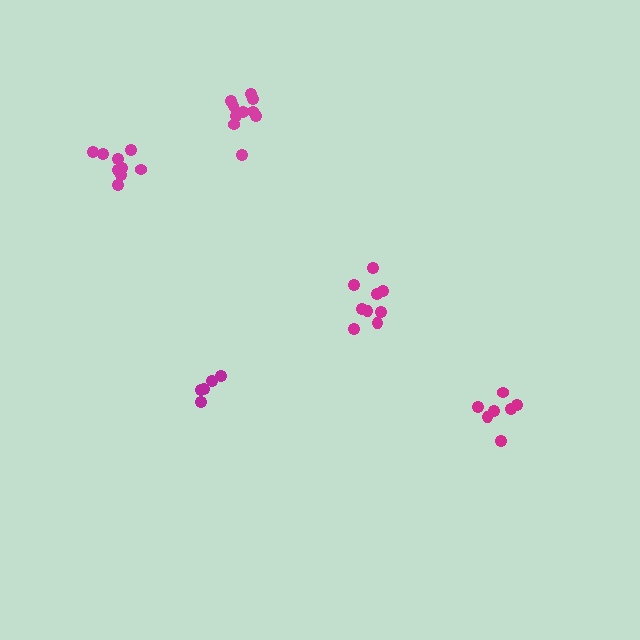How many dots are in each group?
Group 1: 9 dots, Group 2: 9 dots, Group 3: 7 dots, Group 4: 10 dots, Group 5: 5 dots (40 total).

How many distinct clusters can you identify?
There are 5 distinct clusters.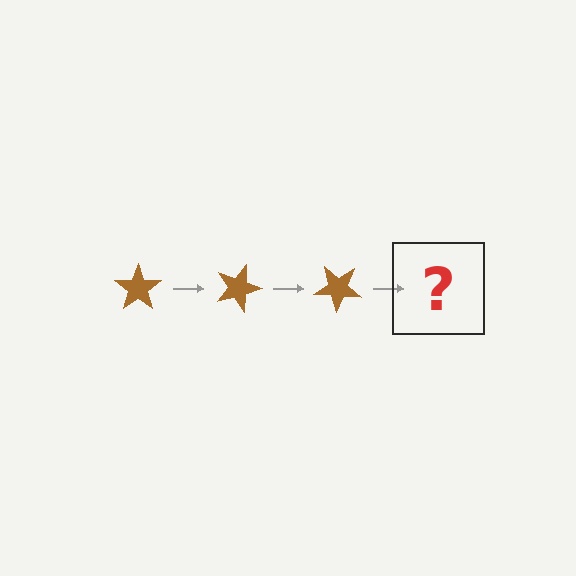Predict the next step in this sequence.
The next step is a brown star rotated 60 degrees.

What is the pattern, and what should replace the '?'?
The pattern is that the star rotates 20 degrees each step. The '?' should be a brown star rotated 60 degrees.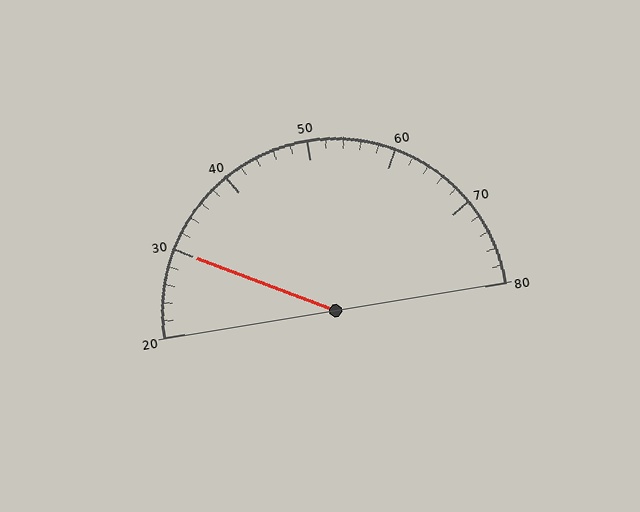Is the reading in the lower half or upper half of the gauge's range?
The reading is in the lower half of the range (20 to 80).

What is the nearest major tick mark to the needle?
The nearest major tick mark is 30.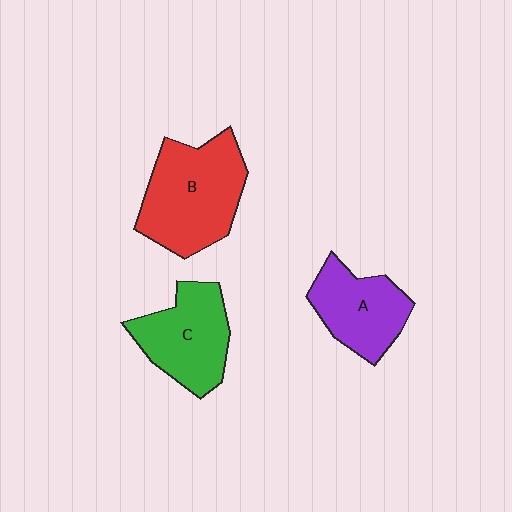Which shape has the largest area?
Shape B (red).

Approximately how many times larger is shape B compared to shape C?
Approximately 1.3 times.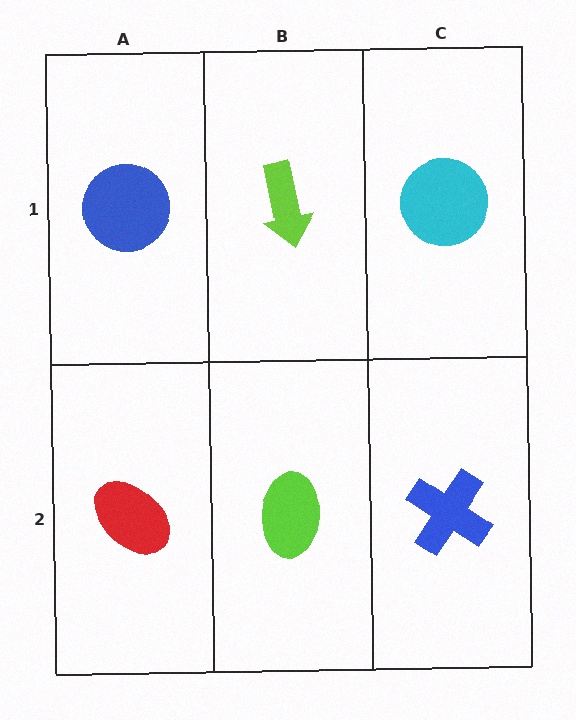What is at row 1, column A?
A blue circle.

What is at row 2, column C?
A blue cross.